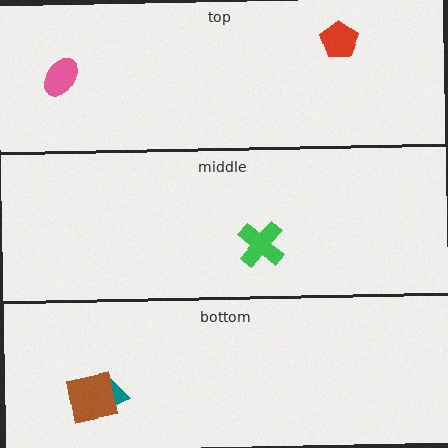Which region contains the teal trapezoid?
The bottom region.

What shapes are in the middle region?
The green cross.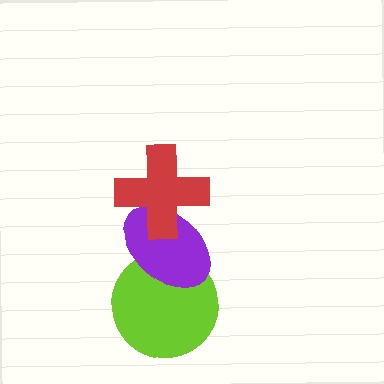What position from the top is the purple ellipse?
The purple ellipse is 2nd from the top.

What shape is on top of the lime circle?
The purple ellipse is on top of the lime circle.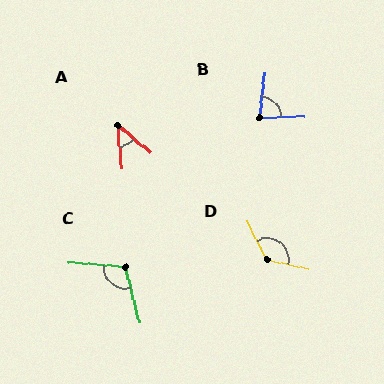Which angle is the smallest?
A, at approximately 45 degrees.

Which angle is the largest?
D, at approximately 130 degrees.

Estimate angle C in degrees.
Approximately 109 degrees.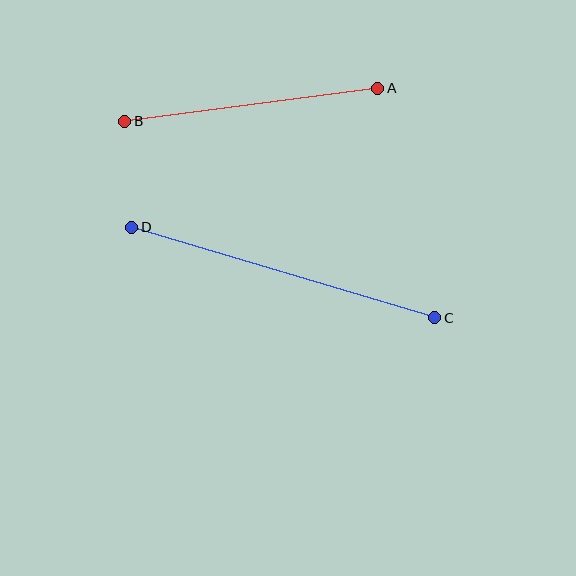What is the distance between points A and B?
The distance is approximately 255 pixels.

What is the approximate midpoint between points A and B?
The midpoint is at approximately (251, 105) pixels.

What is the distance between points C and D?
The distance is approximately 316 pixels.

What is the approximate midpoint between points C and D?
The midpoint is at approximately (283, 272) pixels.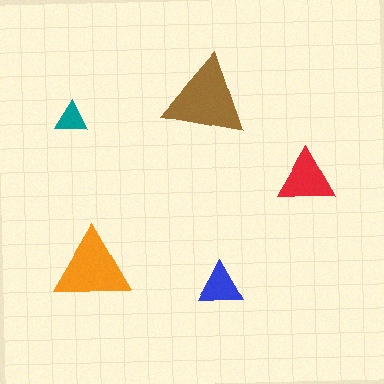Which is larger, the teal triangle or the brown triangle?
The brown one.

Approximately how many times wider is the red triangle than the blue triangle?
About 1.5 times wider.